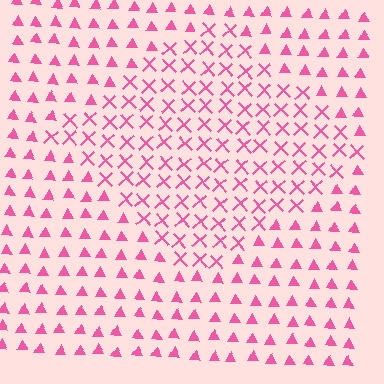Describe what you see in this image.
The image is filled with small pink elements arranged in a uniform grid. A diamond-shaped region contains X marks, while the surrounding area contains triangles. The boundary is defined purely by the change in element shape.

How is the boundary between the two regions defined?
The boundary is defined by a change in element shape: X marks inside vs. triangles outside. All elements share the same color and spacing.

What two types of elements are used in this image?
The image uses X marks inside the diamond region and triangles outside it.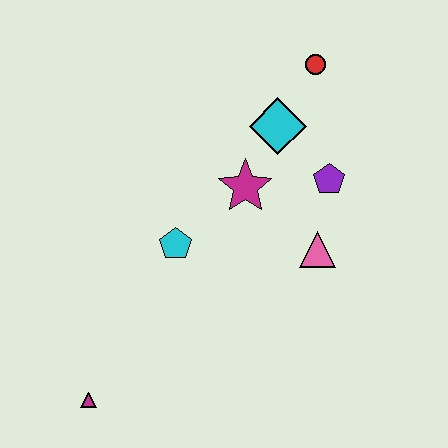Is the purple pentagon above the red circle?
No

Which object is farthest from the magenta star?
The magenta triangle is farthest from the magenta star.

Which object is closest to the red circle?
The cyan diamond is closest to the red circle.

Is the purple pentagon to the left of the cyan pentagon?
No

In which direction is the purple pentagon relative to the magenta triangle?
The purple pentagon is to the right of the magenta triangle.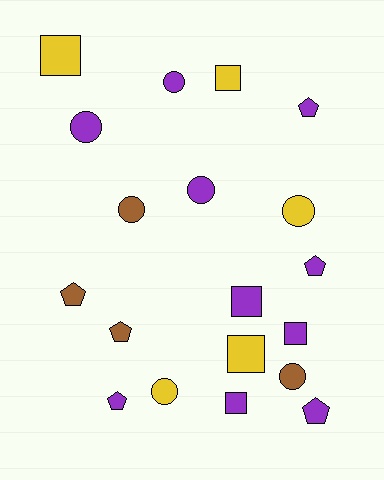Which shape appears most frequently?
Circle, with 7 objects.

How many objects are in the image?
There are 19 objects.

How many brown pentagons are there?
There are 2 brown pentagons.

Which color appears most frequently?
Purple, with 10 objects.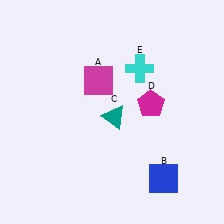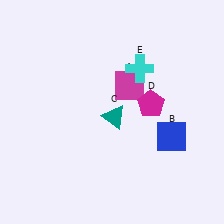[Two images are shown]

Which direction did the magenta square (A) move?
The magenta square (A) moved right.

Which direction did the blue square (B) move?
The blue square (B) moved up.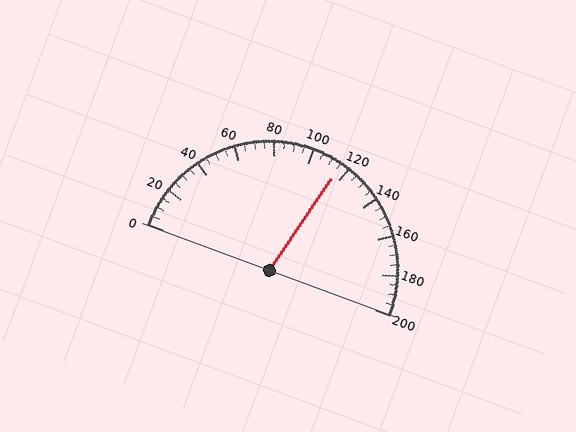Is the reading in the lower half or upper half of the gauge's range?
The reading is in the upper half of the range (0 to 200).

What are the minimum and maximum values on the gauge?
The gauge ranges from 0 to 200.